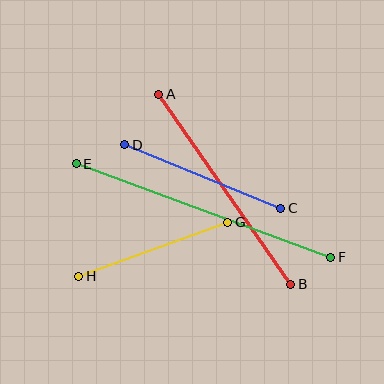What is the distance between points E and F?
The distance is approximately 271 pixels.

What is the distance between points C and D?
The distance is approximately 168 pixels.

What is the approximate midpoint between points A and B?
The midpoint is at approximately (225, 189) pixels.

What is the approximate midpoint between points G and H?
The midpoint is at approximately (153, 249) pixels.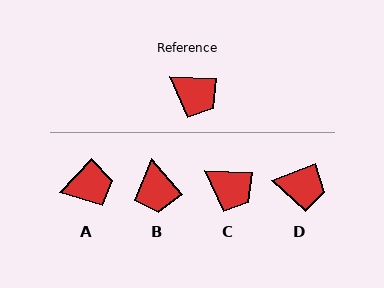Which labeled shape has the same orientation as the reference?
C.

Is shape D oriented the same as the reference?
No, it is off by about 23 degrees.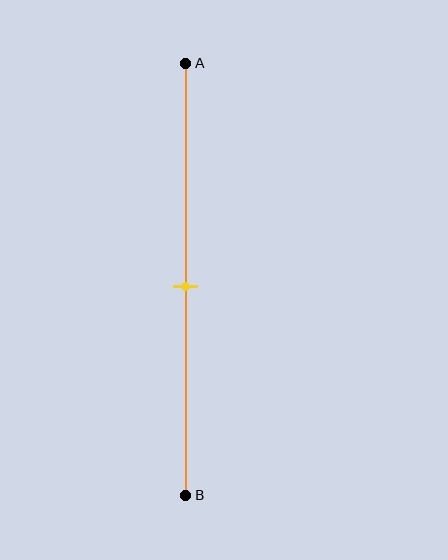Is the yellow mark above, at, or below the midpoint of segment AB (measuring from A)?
The yellow mark is approximately at the midpoint of segment AB.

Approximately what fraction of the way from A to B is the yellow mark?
The yellow mark is approximately 50% of the way from A to B.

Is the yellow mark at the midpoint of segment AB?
Yes, the mark is approximately at the midpoint.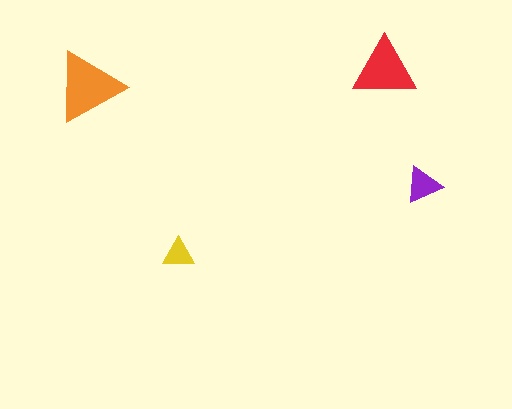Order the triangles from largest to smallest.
the orange one, the red one, the purple one, the yellow one.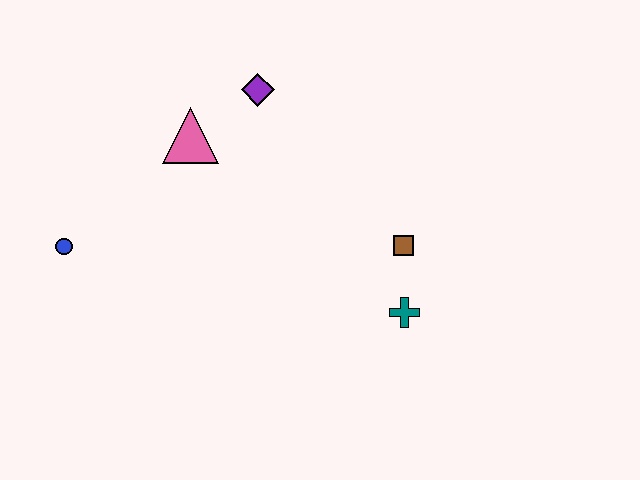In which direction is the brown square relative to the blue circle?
The brown square is to the right of the blue circle.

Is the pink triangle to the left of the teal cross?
Yes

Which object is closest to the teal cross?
The brown square is closest to the teal cross.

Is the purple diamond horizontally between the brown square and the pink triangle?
Yes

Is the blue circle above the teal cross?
Yes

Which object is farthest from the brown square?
The blue circle is farthest from the brown square.